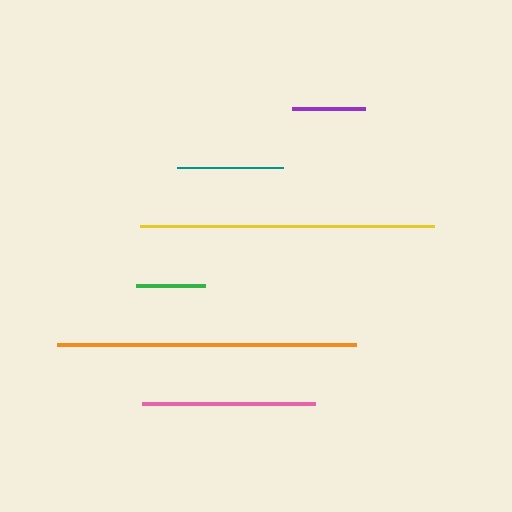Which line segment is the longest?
The orange line is the longest at approximately 299 pixels.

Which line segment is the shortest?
The green line is the shortest at approximately 69 pixels.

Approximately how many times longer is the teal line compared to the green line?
The teal line is approximately 1.5 times the length of the green line.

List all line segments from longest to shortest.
From longest to shortest: orange, yellow, pink, teal, purple, green.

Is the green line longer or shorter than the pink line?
The pink line is longer than the green line.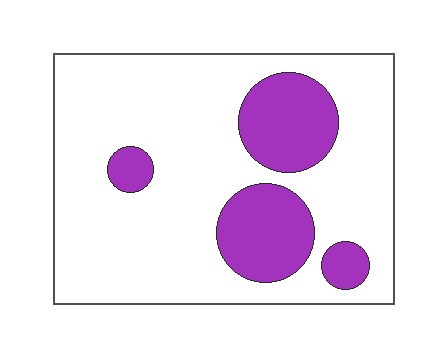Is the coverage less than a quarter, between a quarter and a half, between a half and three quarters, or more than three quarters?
Less than a quarter.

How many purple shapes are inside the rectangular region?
4.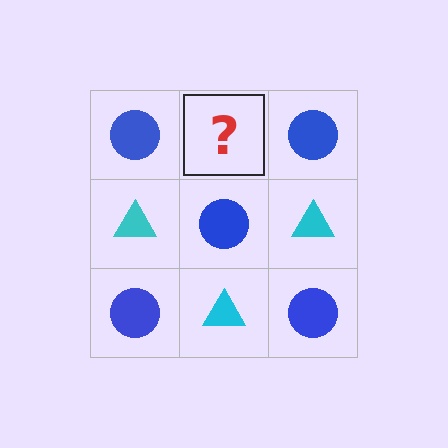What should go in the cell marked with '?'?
The missing cell should contain a cyan triangle.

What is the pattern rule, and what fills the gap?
The rule is that it alternates blue circle and cyan triangle in a checkerboard pattern. The gap should be filled with a cyan triangle.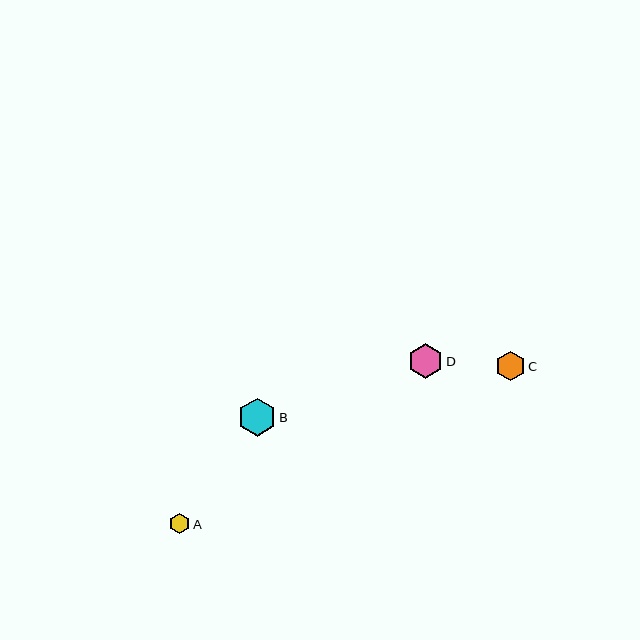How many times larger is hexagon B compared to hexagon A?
Hexagon B is approximately 1.8 times the size of hexagon A.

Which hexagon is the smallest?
Hexagon A is the smallest with a size of approximately 21 pixels.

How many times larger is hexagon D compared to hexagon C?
Hexagon D is approximately 1.2 times the size of hexagon C.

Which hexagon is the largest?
Hexagon B is the largest with a size of approximately 38 pixels.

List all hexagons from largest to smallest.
From largest to smallest: B, D, C, A.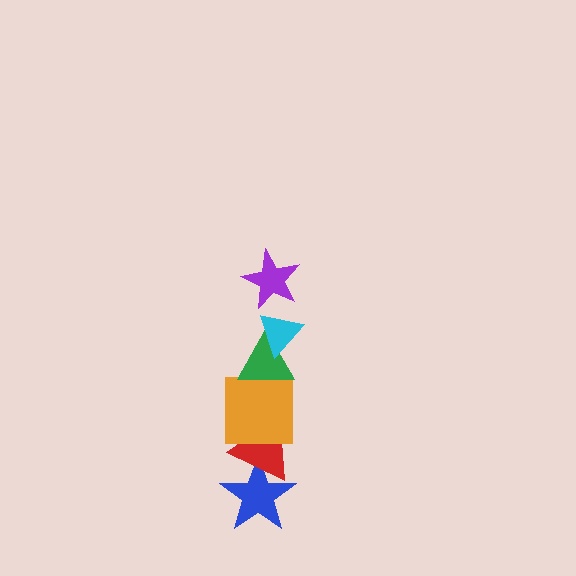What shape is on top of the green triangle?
The cyan triangle is on top of the green triangle.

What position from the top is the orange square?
The orange square is 4th from the top.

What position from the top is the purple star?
The purple star is 1st from the top.